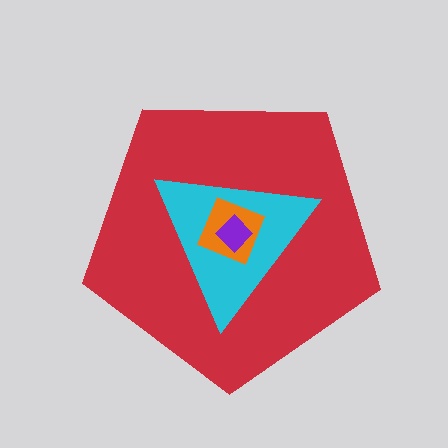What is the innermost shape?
The purple diamond.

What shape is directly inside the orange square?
The purple diamond.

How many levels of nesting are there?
4.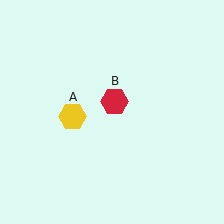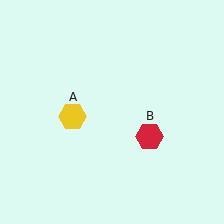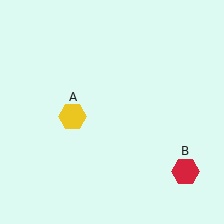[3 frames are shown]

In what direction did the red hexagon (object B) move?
The red hexagon (object B) moved down and to the right.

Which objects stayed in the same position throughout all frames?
Yellow hexagon (object A) remained stationary.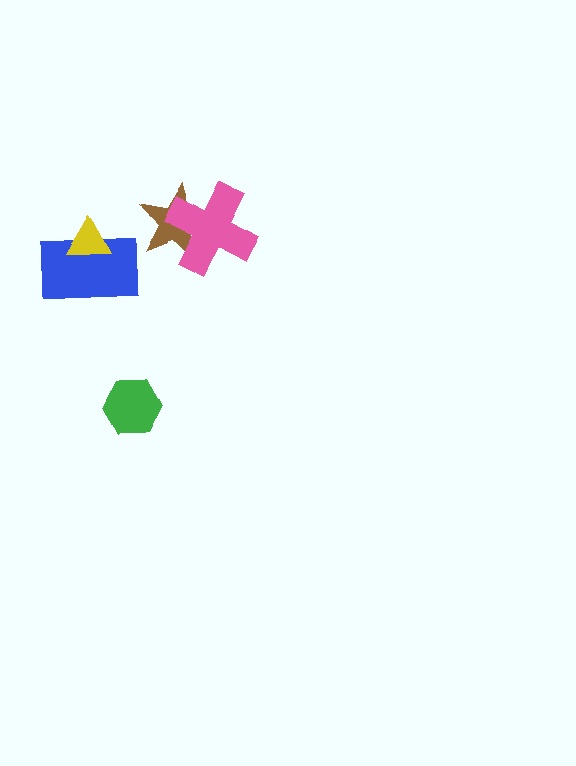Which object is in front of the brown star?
The pink cross is in front of the brown star.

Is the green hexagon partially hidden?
No, no other shape covers it.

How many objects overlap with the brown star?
1 object overlaps with the brown star.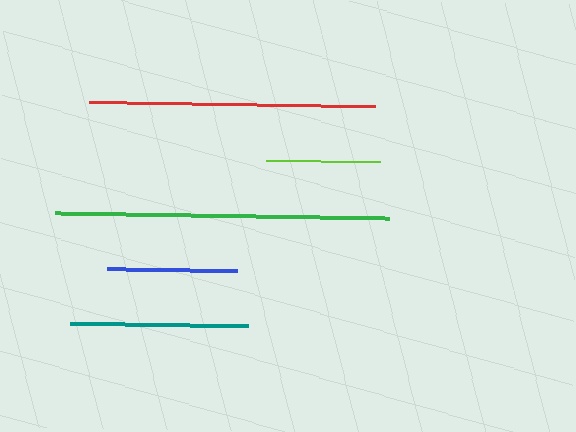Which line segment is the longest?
The green line is the longest at approximately 334 pixels.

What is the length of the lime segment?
The lime segment is approximately 114 pixels long.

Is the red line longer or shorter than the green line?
The green line is longer than the red line.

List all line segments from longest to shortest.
From longest to shortest: green, red, teal, blue, lime.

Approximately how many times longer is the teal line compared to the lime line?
The teal line is approximately 1.6 times the length of the lime line.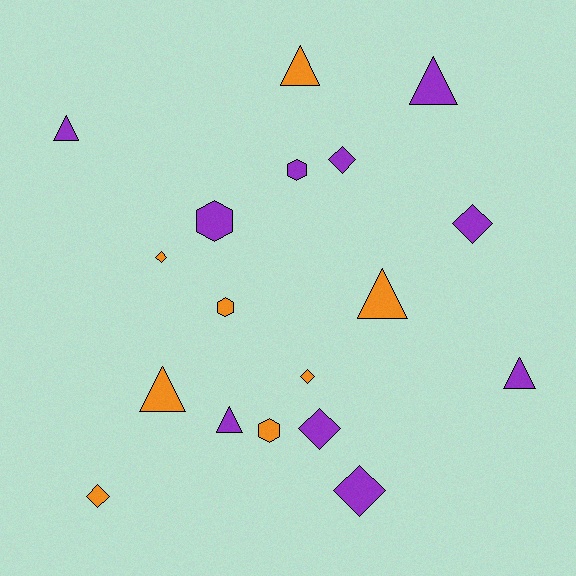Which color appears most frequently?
Purple, with 10 objects.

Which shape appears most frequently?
Diamond, with 7 objects.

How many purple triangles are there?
There are 4 purple triangles.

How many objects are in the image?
There are 18 objects.